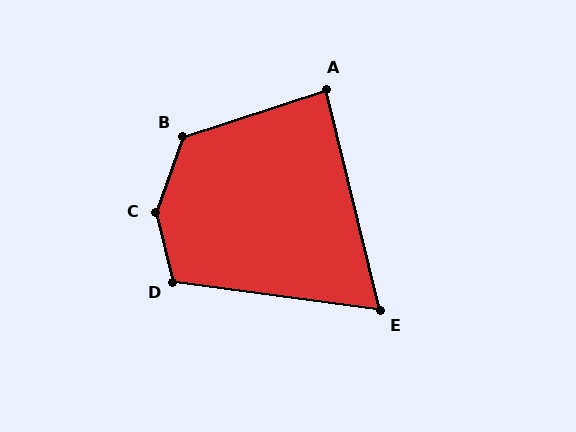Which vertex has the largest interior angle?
C, at approximately 147 degrees.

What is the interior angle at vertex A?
Approximately 86 degrees (approximately right).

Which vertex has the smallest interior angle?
E, at approximately 68 degrees.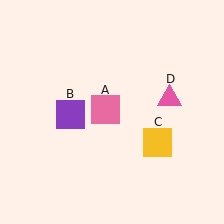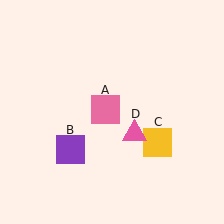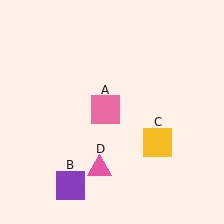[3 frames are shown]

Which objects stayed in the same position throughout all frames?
Pink square (object A) and yellow square (object C) remained stationary.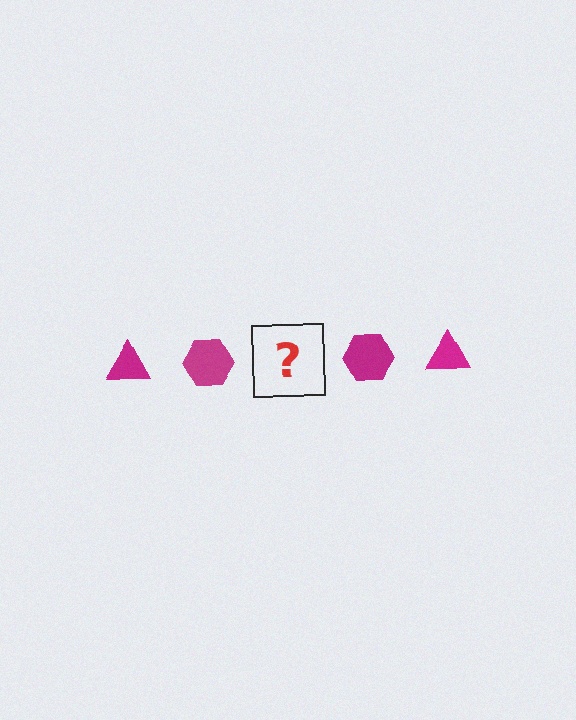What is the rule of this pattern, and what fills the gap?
The rule is that the pattern cycles through triangle, hexagon shapes in magenta. The gap should be filled with a magenta triangle.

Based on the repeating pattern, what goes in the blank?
The blank should be a magenta triangle.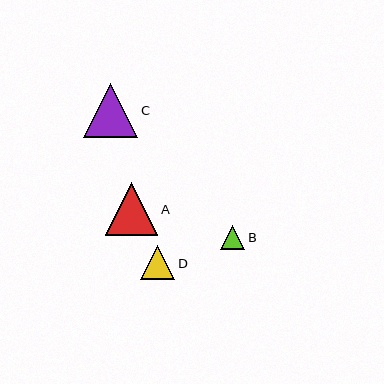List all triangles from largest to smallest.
From largest to smallest: C, A, D, B.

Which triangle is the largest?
Triangle C is the largest with a size of approximately 55 pixels.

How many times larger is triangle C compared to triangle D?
Triangle C is approximately 1.6 times the size of triangle D.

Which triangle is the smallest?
Triangle B is the smallest with a size of approximately 24 pixels.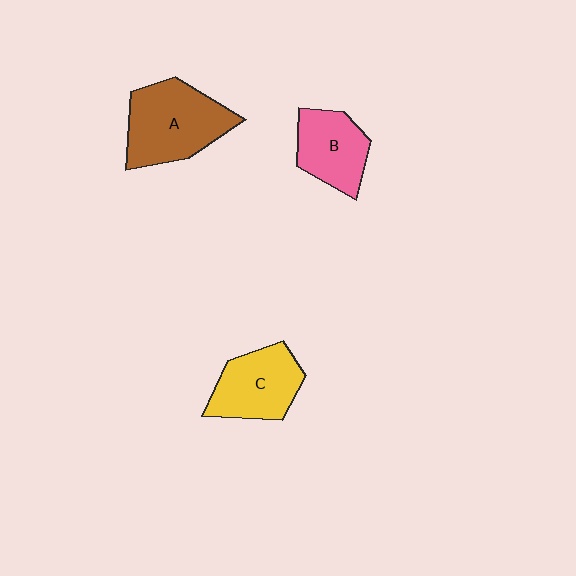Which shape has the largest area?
Shape A (brown).